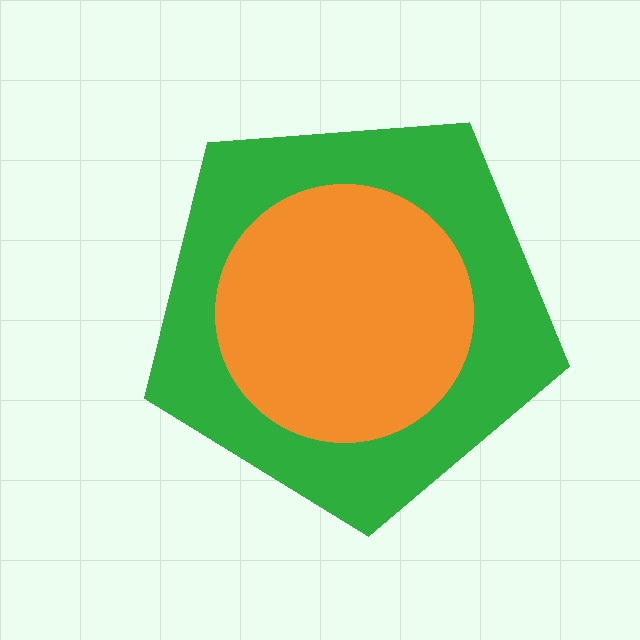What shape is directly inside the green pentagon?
The orange circle.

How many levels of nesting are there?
2.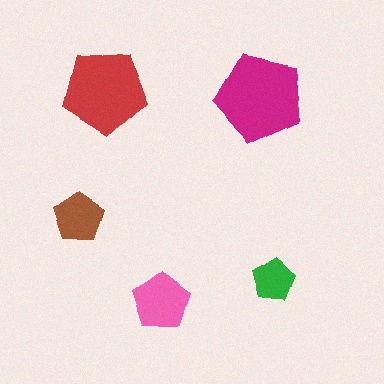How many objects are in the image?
There are 5 objects in the image.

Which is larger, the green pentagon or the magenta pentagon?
The magenta one.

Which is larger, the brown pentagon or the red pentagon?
The red one.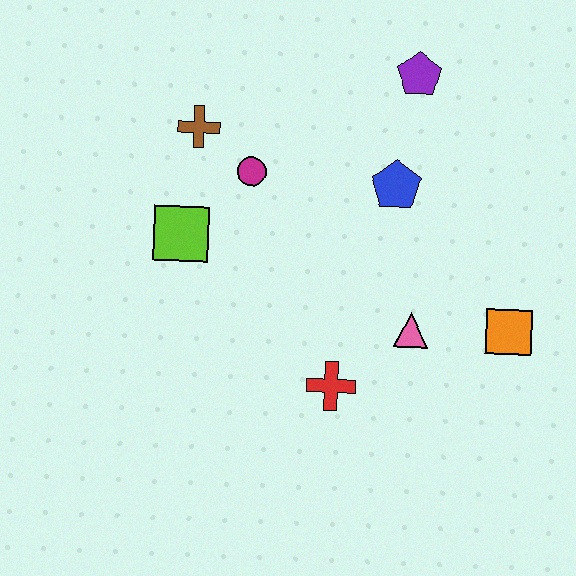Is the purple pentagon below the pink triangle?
No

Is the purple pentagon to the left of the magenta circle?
No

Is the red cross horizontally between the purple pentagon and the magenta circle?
Yes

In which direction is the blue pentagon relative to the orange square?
The blue pentagon is above the orange square.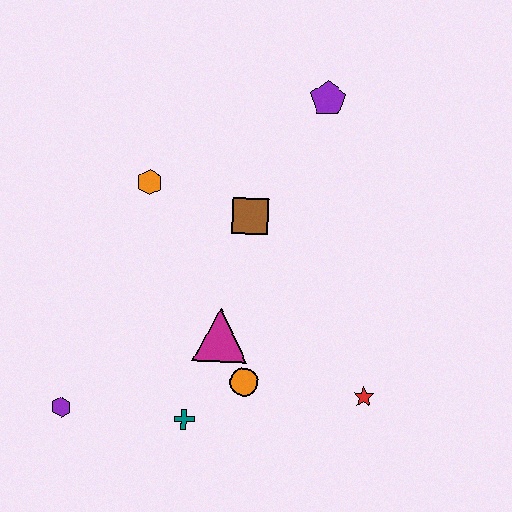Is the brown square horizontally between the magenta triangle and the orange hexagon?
No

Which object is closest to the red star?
The orange circle is closest to the red star.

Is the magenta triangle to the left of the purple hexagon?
No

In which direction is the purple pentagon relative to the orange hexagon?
The purple pentagon is to the right of the orange hexagon.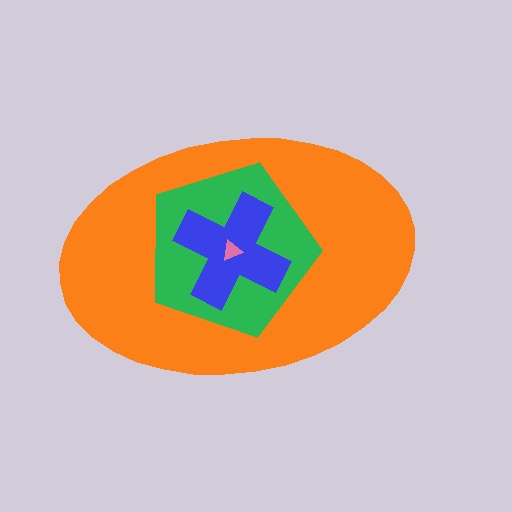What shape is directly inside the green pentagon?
The blue cross.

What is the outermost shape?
The orange ellipse.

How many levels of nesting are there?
4.